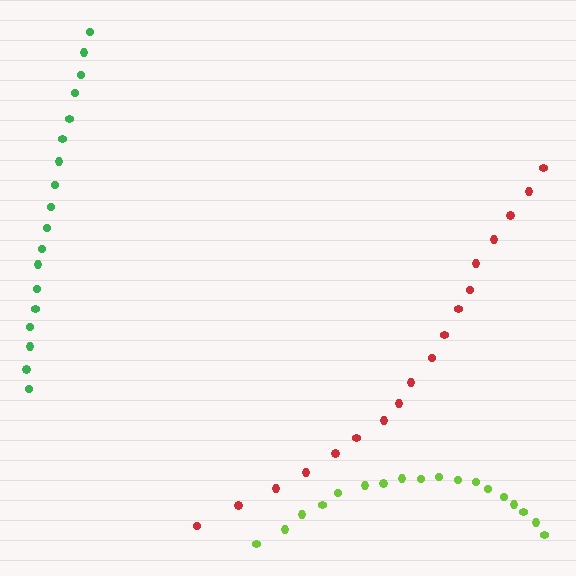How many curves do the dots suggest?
There are 3 distinct paths.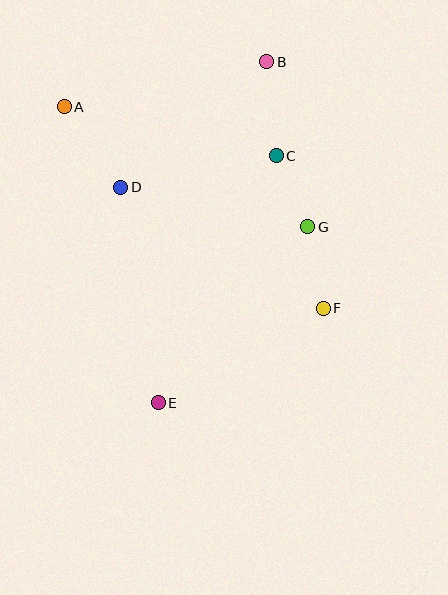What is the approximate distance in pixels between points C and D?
The distance between C and D is approximately 159 pixels.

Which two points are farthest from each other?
Points B and E are farthest from each other.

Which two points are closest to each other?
Points C and G are closest to each other.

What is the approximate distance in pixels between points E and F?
The distance between E and F is approximately 190 pixels.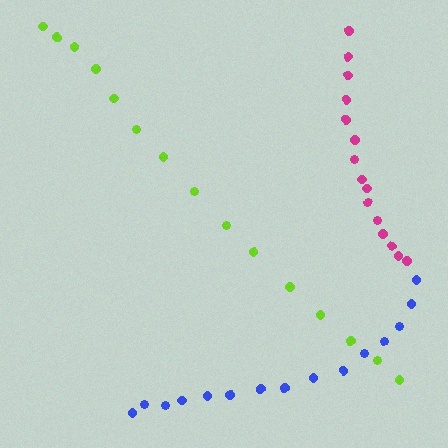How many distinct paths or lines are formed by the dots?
There are 3 distinct paths.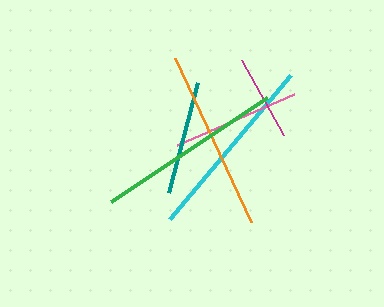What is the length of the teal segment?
The teal segment is approximately 114 pixels long.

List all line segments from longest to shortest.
From longest to shortest: cyan, green, orange, pink, teal, magenta.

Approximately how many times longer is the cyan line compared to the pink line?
The cyan line is approximately 1.5 times the length of the pink line.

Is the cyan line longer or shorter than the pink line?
The cyan line is longer than the pink line.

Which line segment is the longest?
The cyan line is the longest at approximately 188 pixels.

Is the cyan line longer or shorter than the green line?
The cyan line is longer than the green line.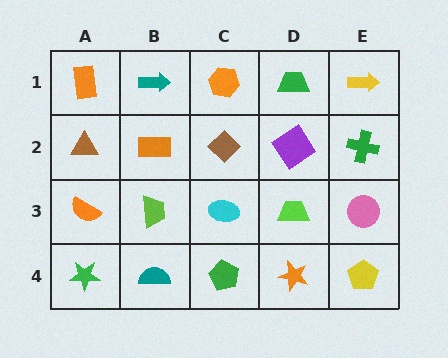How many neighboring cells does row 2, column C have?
4.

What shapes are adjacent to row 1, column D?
A purple diamond (row 2, column D), an orange hexagon (row 1, column C), a yellow arrow (row 1, column E).